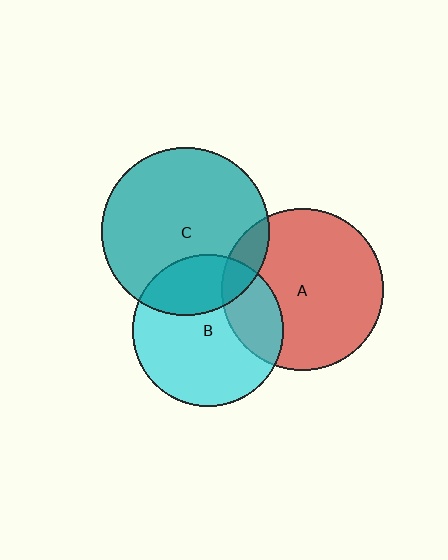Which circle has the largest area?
Circle C (teal).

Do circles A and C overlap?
Yes.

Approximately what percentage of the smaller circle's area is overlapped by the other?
Approximately 10%.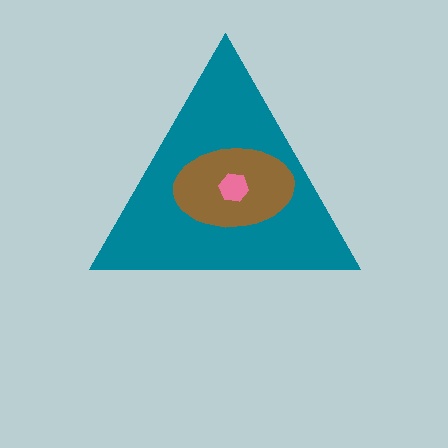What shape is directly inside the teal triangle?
The brown ellipse.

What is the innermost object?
The pink hexagon.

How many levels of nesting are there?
3.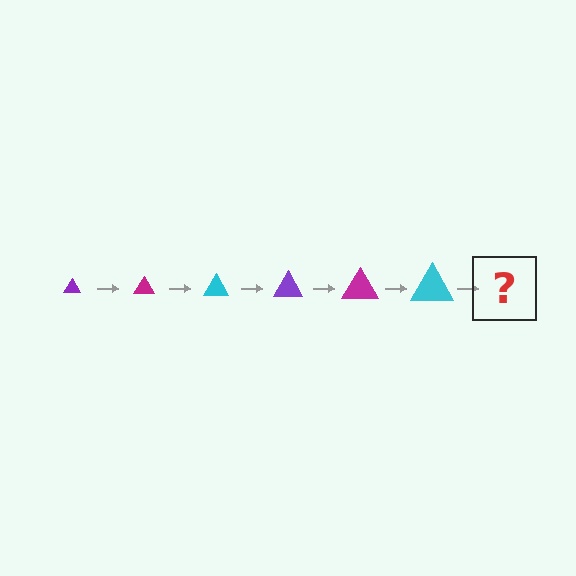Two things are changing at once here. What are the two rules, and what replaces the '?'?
The two rules are that the triangle grows larger each step and the color cycles through purple, magenta, and cyan. The '?' should be a purple triangle, larger than the previous one.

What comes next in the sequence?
The next element should be a purple triangle, larger than the previous one.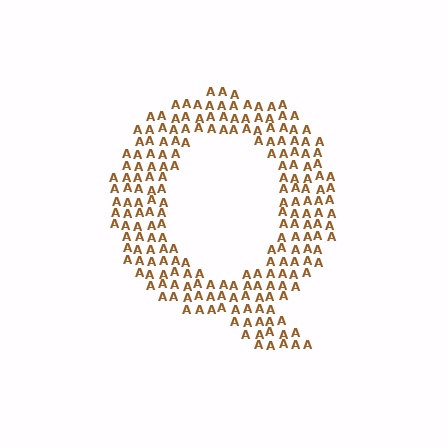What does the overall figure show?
The overall figure shows the letter Q.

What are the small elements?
The small elements are letter A's.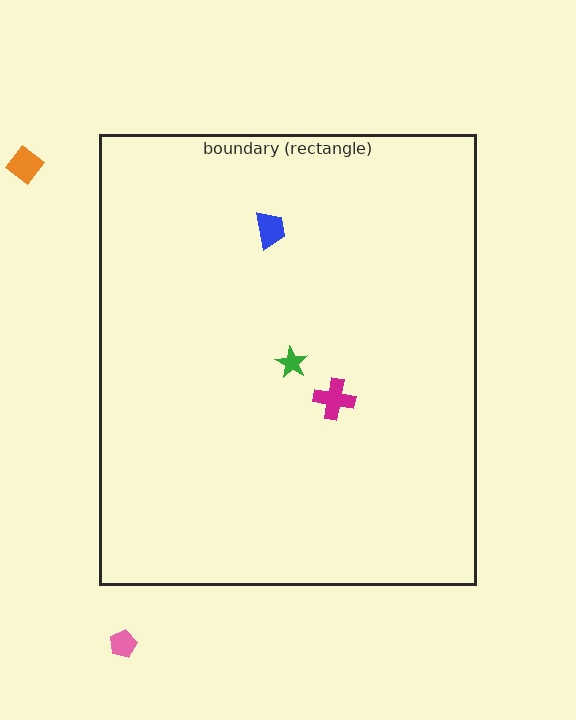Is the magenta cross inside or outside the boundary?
Inside.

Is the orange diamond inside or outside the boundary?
Outside.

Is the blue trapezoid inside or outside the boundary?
Inside.